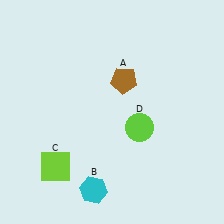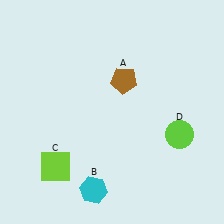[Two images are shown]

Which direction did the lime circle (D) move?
The lime circle (D) moved right.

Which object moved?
The lime circle (D) moved right.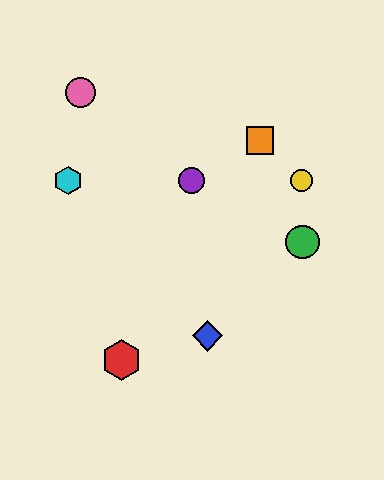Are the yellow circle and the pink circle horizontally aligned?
No, the yellow circle is at y≈181 and the pink circle is at y≈92.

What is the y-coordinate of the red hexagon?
The red hexagon is at y≈360.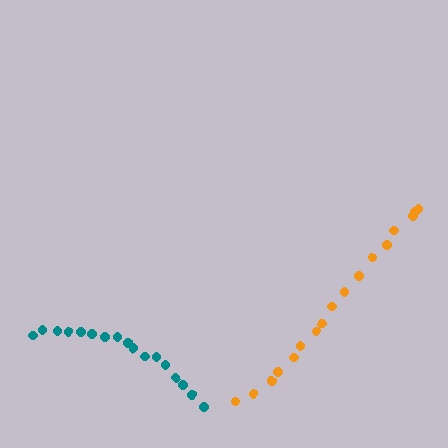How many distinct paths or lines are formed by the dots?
There are 2 distinct paths.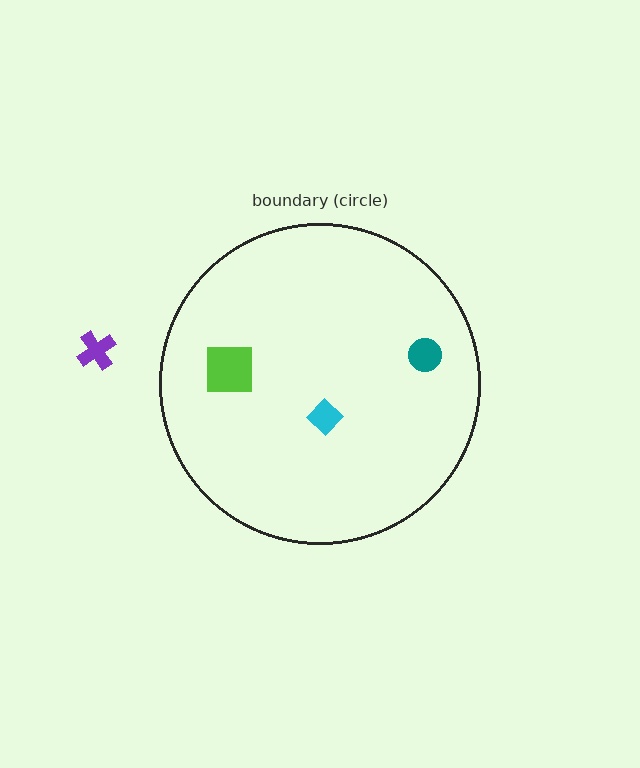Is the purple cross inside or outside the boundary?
Outside.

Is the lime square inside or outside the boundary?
Inside.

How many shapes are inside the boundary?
3 inside, 1 outside.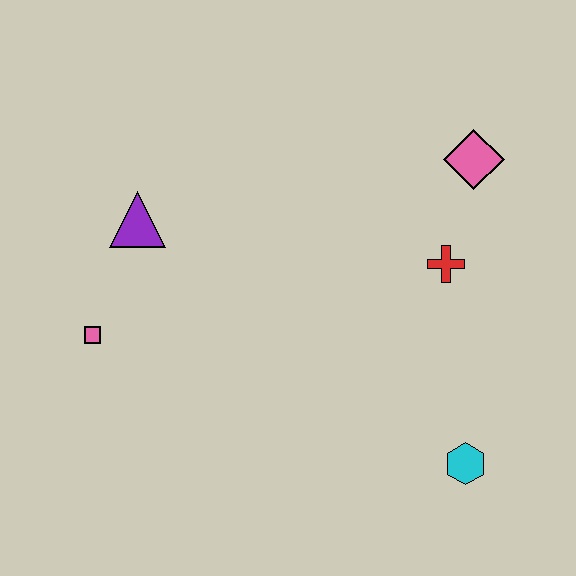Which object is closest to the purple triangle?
The pink square is closest to the purple triangle.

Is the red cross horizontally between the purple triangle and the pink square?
No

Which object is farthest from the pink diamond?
The pink square is farthest from the pink diamond.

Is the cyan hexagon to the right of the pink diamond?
No